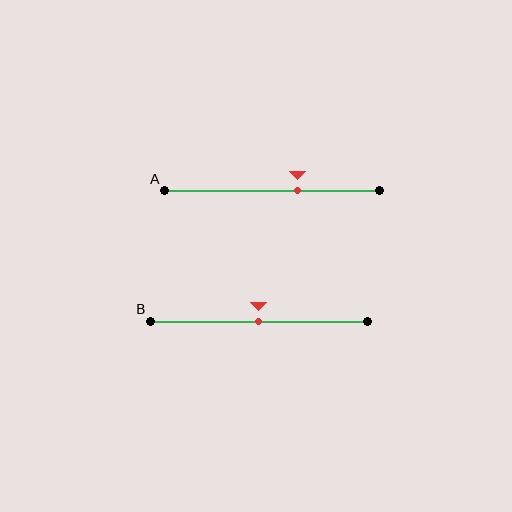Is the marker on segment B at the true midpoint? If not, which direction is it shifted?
Yes, the marker on segment B is at the true midpoint.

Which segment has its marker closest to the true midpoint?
Segment B has its marker closest to the true midpoint.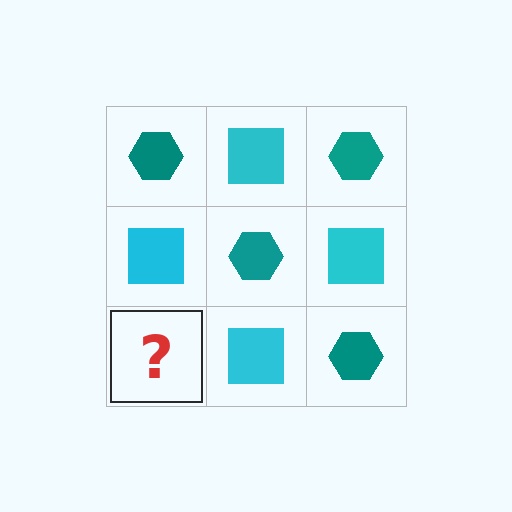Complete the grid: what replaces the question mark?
The question mark should be replaced with a teal hexagon.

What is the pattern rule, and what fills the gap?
The rule is that it alternates teal hexagon and cyan square in a checkerboard pattern. The gap should be filled with a teal hexagon.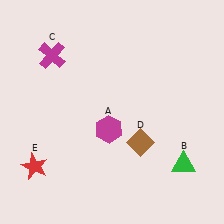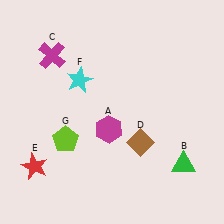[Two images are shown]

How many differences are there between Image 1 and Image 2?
There are 2 differences between the two images.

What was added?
A cyan star (F), a lime pentagon (G) were added in Image 2.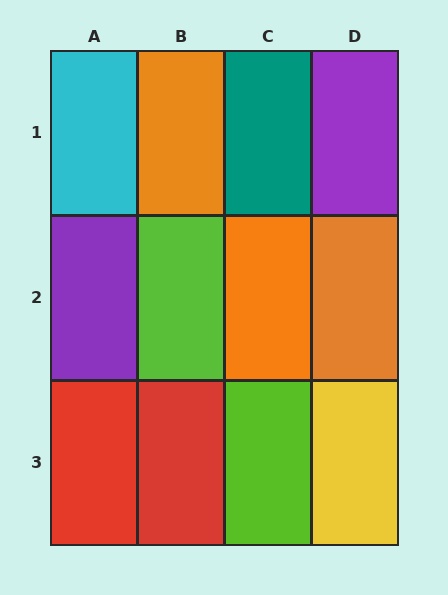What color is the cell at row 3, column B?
Red.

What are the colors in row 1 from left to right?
Cyan, orange, teal, purple.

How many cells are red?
2 cells are red.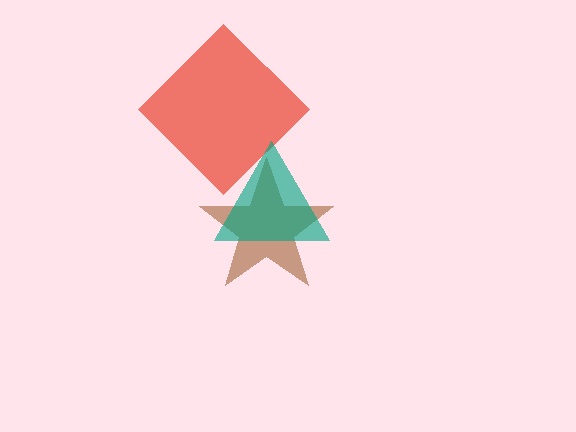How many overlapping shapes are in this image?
There are 3 overlapping shapes in the image.